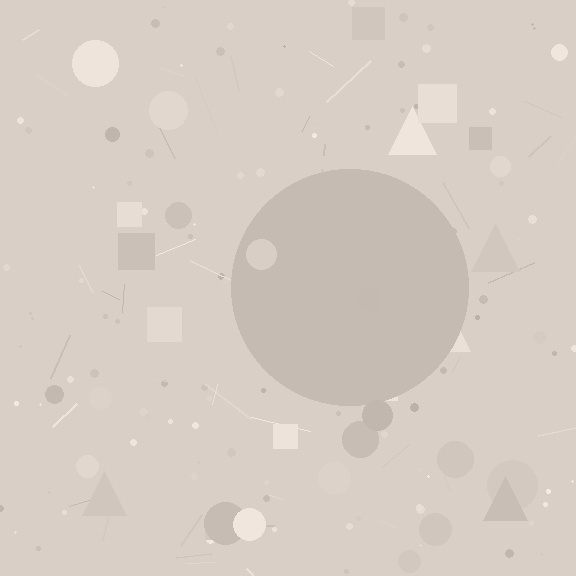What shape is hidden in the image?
A circle is hidden in the image.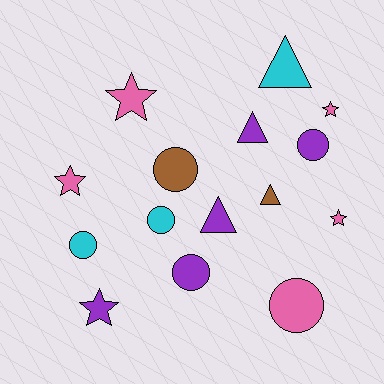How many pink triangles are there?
There are no pink triangles.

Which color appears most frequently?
Pink, with 5 objects.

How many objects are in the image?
There are 15 objects.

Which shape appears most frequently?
Circle, with 6 objects.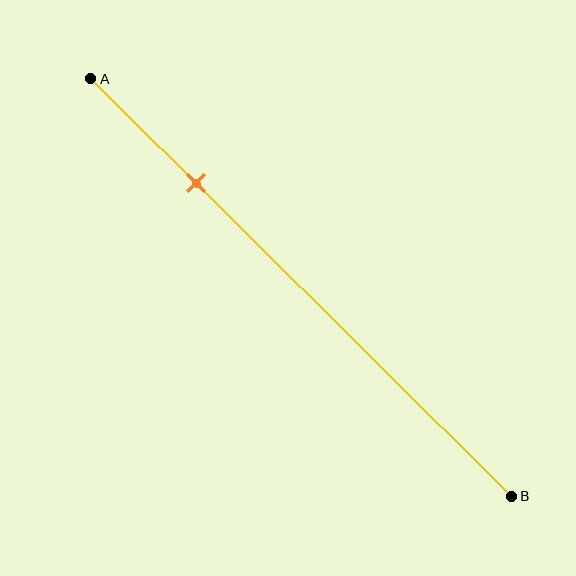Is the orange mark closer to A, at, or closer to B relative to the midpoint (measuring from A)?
The orange mark is closer to point A than the midpoint of segment AB.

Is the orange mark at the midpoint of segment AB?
No, the mark is at about 25% from A, not at the 50% midpoint.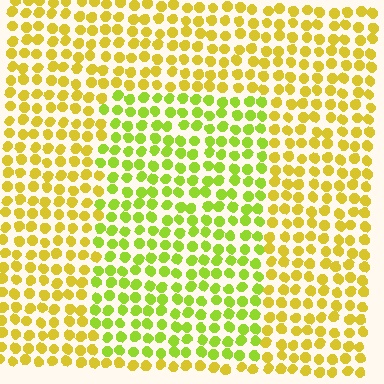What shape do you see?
I see a rectangle.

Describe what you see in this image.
The image is filled with small yellow elements in a uniform arrangement. A rectangle-shaped region is visible where the elements are tinted to a slightly different hue, forming a subtle color boundary.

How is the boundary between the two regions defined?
The boundary is defined purely by a slight shift in hue (about 32 degrees). Spacing, size, and orientation are identical on both sides.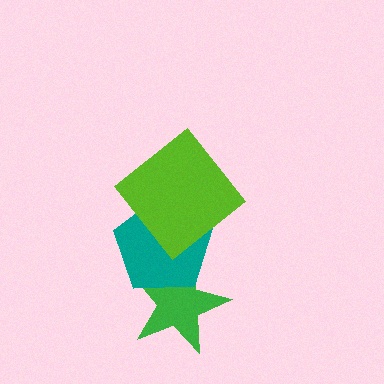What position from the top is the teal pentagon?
The teal pentagon is 2nd from the top.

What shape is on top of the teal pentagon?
The lime diamond is on top of the teal pentagon.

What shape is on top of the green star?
The teal pentagon is on top of the green star.